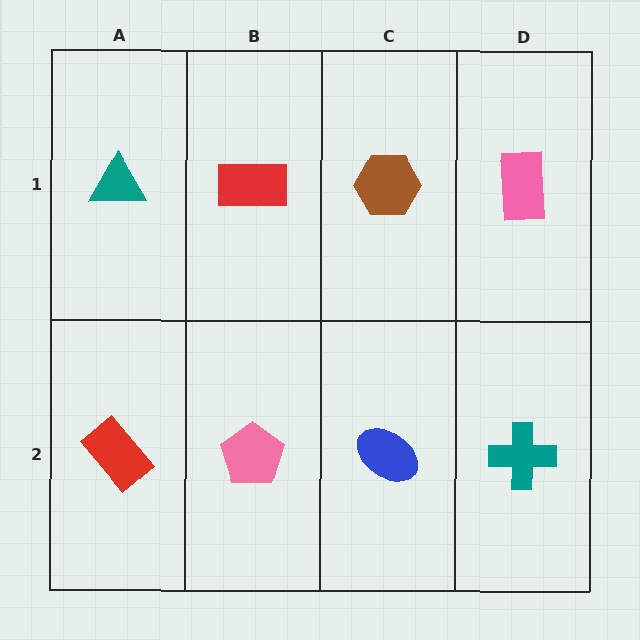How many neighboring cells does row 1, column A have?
2.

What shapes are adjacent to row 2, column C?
A brown hexagon (row 1, column C), a pink pentagon (row 2, column B), a teal cross (row 2, column D).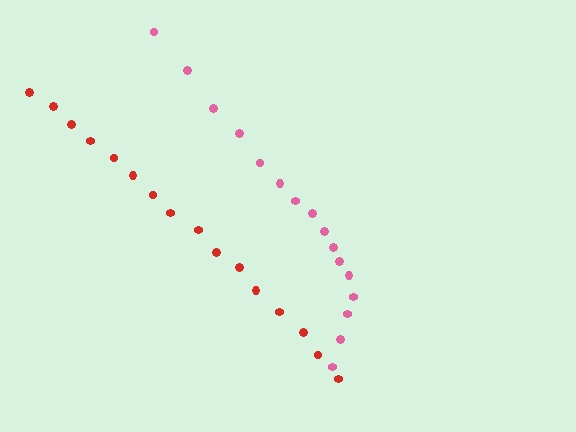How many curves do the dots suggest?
There are 2 distinct paths.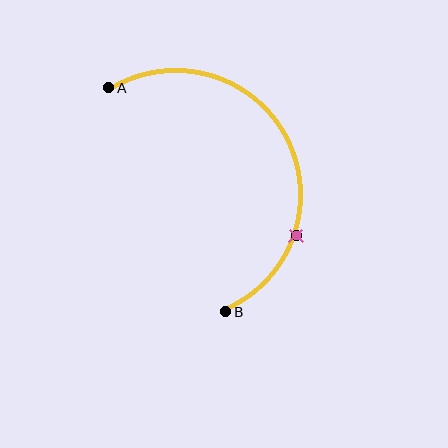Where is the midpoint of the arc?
The arc midpoint is the point on the curve farthest from the straight line joining A and B. It sits to the right of that line.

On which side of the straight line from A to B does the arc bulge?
The arc bulges to the right of the straight line connecting A and B.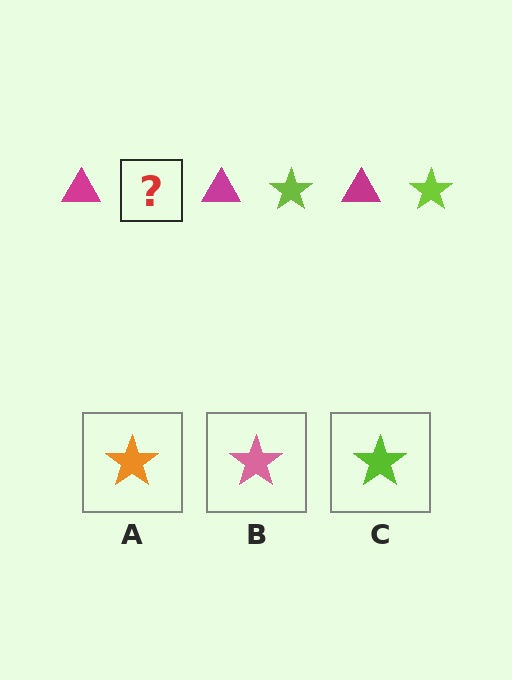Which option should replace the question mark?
Option C.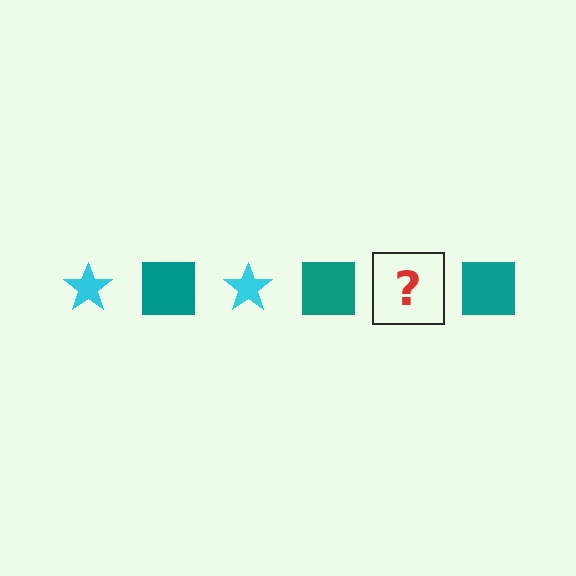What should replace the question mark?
The question mark should be replaced with a cyan star.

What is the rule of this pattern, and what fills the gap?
The rule is that the pattern alternates between cyan star and teal square. The gap should be filled with a cyan star.